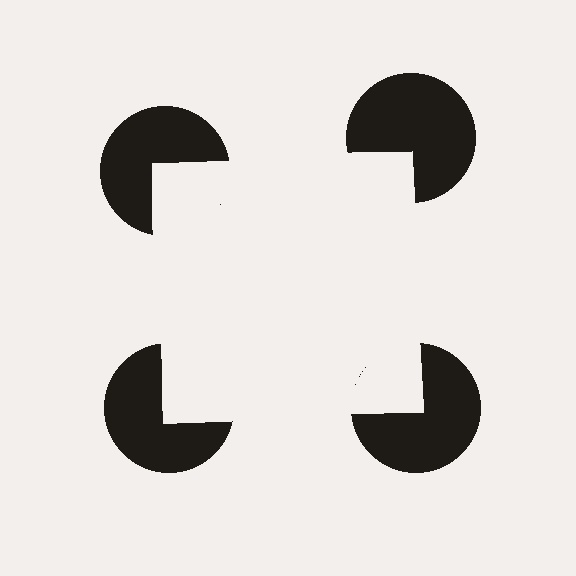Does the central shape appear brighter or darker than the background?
It typically appears slightly brighter than the background, even though no actual brightness change is drawn.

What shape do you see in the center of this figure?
An illusory square — its edges are inferred from the aligned wedge cuts in the pac-man discs, not physically drawn.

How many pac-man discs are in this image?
There are 4 — one at each vertex of the illusory square.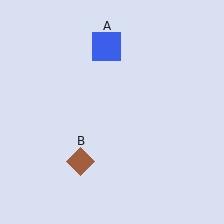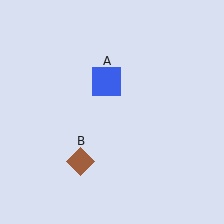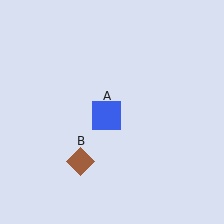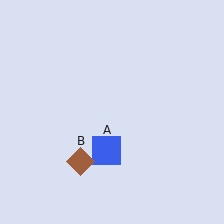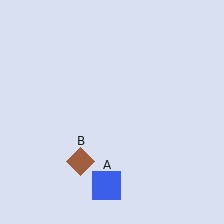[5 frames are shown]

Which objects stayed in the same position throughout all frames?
Brown diamond (object B) remained stationary.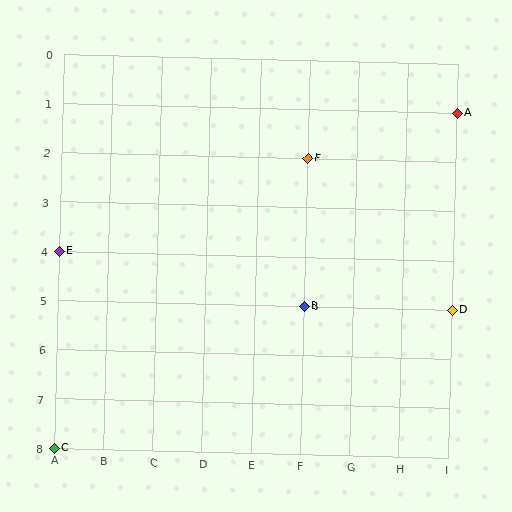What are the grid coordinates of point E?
Point E is at grid coordinates (A, 4).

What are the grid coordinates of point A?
Point A is at grid coordinates (I, 1).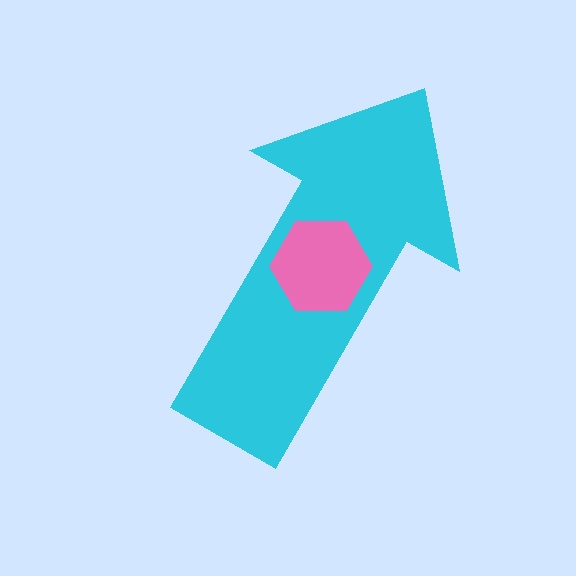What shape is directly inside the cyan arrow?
The pink hexagon.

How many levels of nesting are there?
2.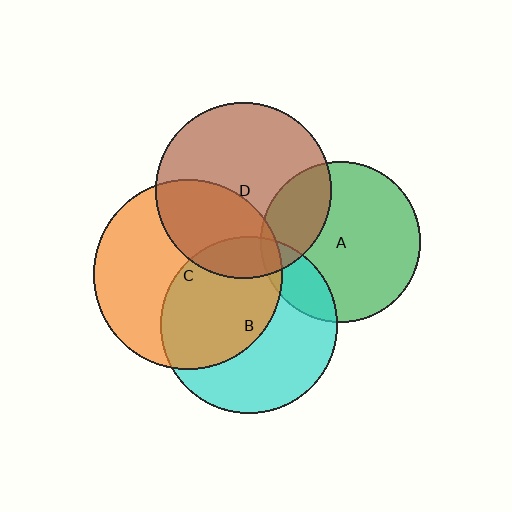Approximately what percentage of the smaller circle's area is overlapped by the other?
Approximately 20%.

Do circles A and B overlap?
Yes.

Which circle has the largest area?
Circle C (orange).